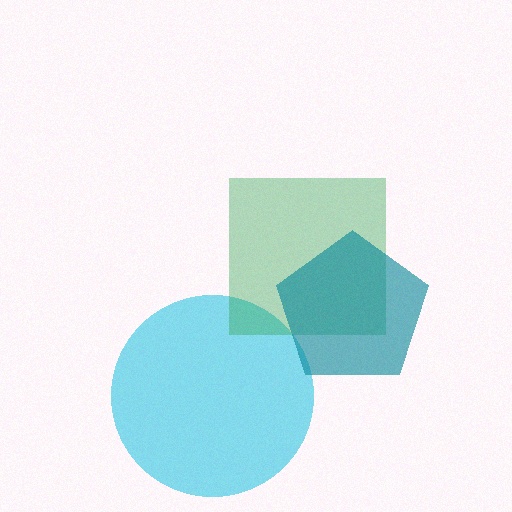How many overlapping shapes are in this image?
There are 3 overlapping shapes in the image.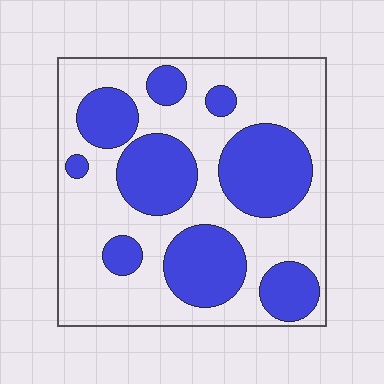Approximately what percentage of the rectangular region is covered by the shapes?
Approximately 40%.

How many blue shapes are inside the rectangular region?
9.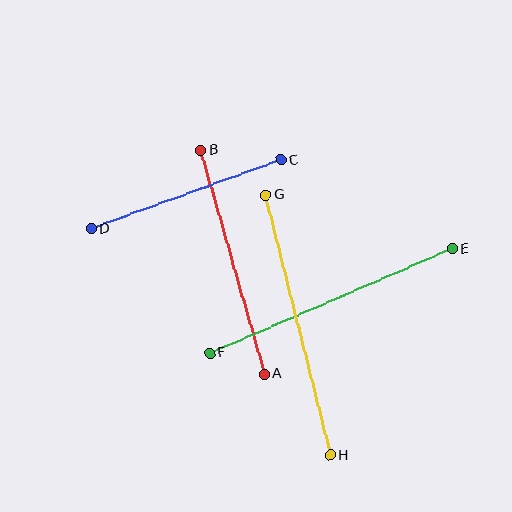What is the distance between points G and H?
The distance is approximately 268 pixels.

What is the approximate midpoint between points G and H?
The midpoint is at approximately (298, 325) pixels.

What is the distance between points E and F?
The distance is approximately 264 pixels.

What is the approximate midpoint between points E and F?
The midpoint is at approximately (331, 301) pixels.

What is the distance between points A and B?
The distance is approximately 233 pixels.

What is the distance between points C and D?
The distance is approximately 202 pixels.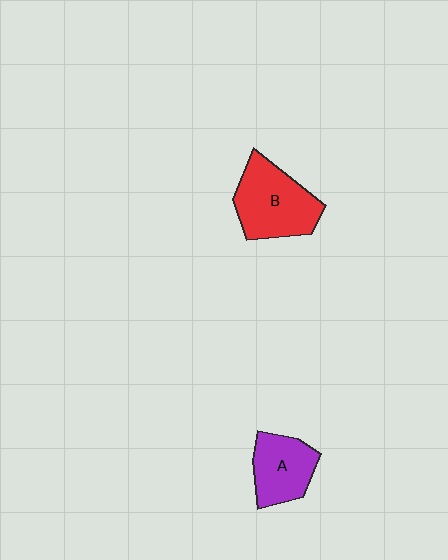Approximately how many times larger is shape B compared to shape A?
Approximately 1.4 times.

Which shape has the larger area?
Shape B (red).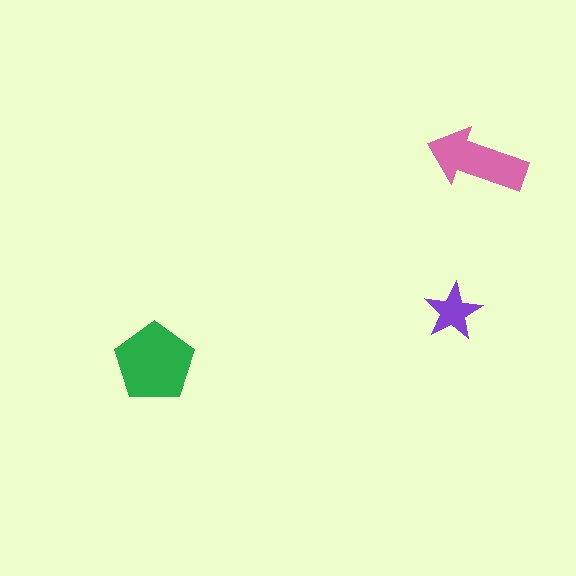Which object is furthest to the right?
The pink arrow is rightmost.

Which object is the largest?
The green pentagon.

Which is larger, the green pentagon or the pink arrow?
The green pentagon.